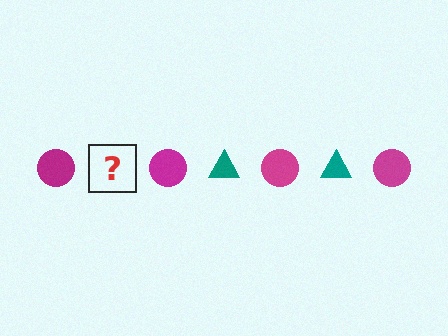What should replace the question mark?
The question mark should be replaced with a teal triangle.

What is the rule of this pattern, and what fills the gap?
The rule is that the pattern alternates between magenta circle and teal triangle. The gap should be filled with a teal triangle.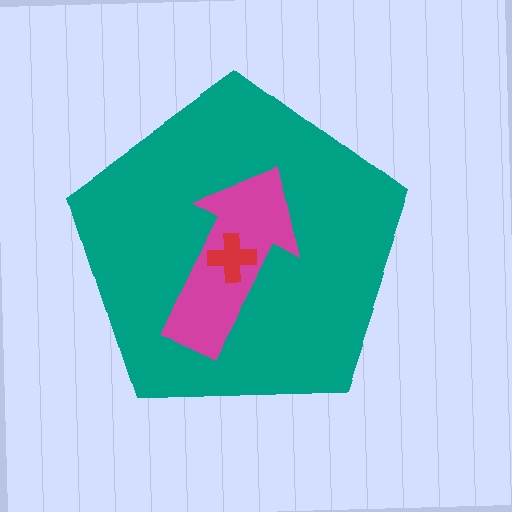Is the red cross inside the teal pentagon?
Yes.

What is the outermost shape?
The teal pentagon.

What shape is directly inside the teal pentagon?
The magenta arrow.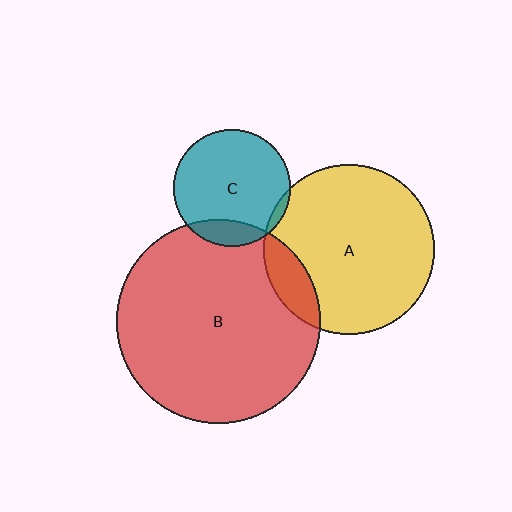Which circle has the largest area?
Circle B (red).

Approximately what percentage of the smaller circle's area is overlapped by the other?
Approximately 15%.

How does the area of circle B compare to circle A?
Approximately 1.4 times.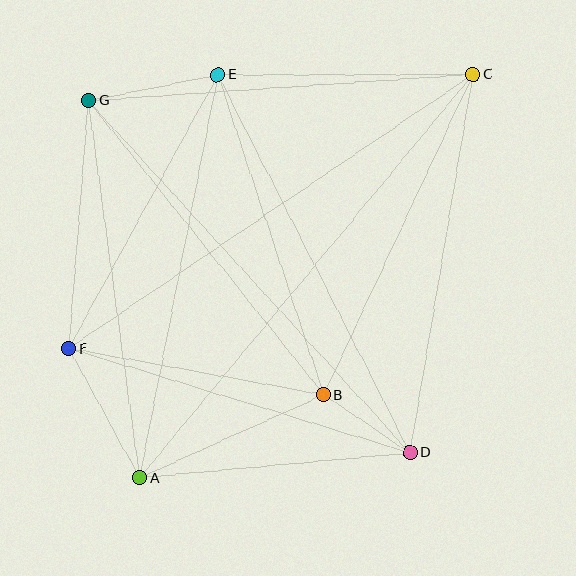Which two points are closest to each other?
Points B and D are closest to each other.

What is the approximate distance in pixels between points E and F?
The distance between E and F is approximately 311 pixels.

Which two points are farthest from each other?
Points A and C are farthest from each other.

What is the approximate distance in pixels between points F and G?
The distance between F and G is approximately 249 pixels.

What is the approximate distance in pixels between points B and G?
The distance between B and G is approximately 377 pixels.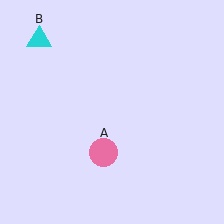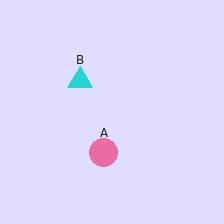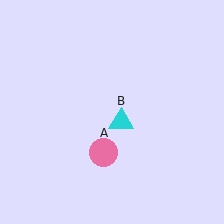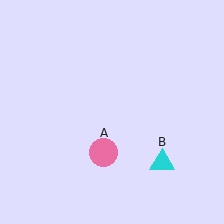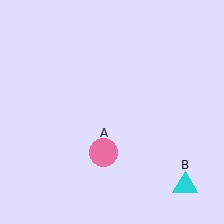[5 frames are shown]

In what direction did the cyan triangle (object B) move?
The cyan triangle (object B) moved down and to the right.